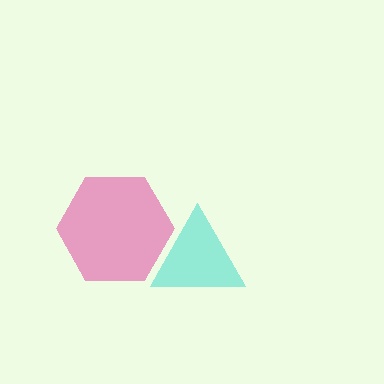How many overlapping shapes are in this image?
There are 2 overlapping shapes in the image.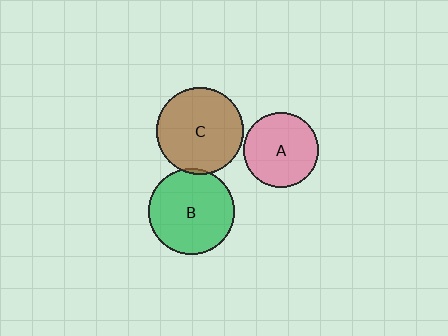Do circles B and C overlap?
Yes.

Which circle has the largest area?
Circle C (brown).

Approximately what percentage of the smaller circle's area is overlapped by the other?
Approximately 5%.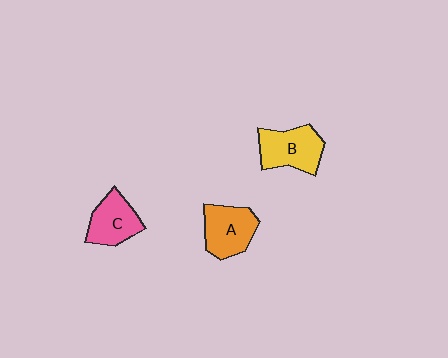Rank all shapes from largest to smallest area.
From largest to smallest: B (yellow), A (orange), C (pink).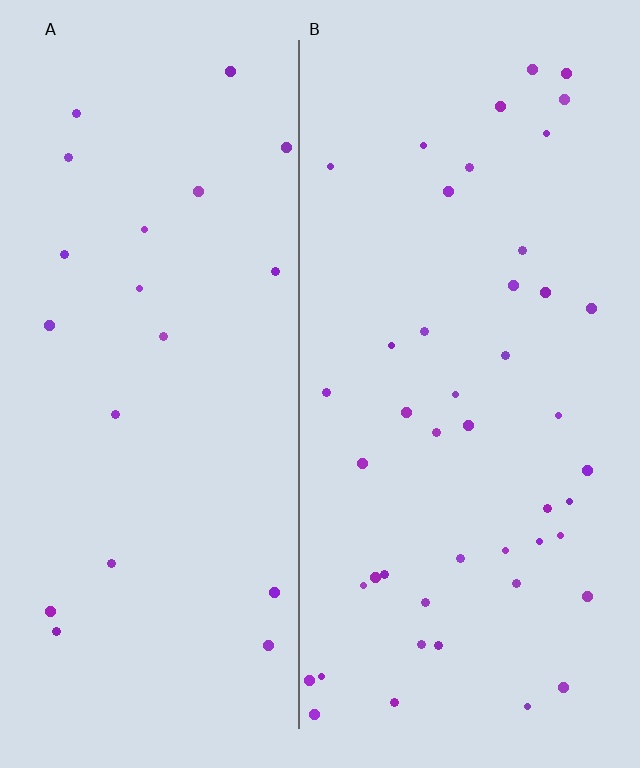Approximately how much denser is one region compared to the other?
Approximately 2.2× — region B over region A.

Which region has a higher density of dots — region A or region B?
B (the right).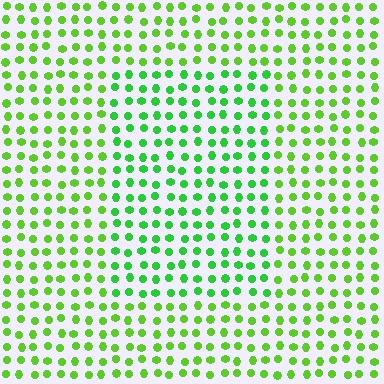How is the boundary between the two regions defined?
The boundary is defined purely by a slight shift in hue (about 24 degrees). Spacing, size, and orientation are identical on both sides.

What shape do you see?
I see a rectangle.